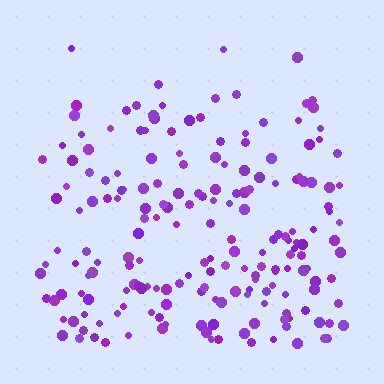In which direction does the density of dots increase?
From top to bottom, with the bottom side densest.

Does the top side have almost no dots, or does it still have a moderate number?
Still a moderate number, just noticeably fewer than the bottom.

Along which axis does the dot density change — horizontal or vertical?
Vertical.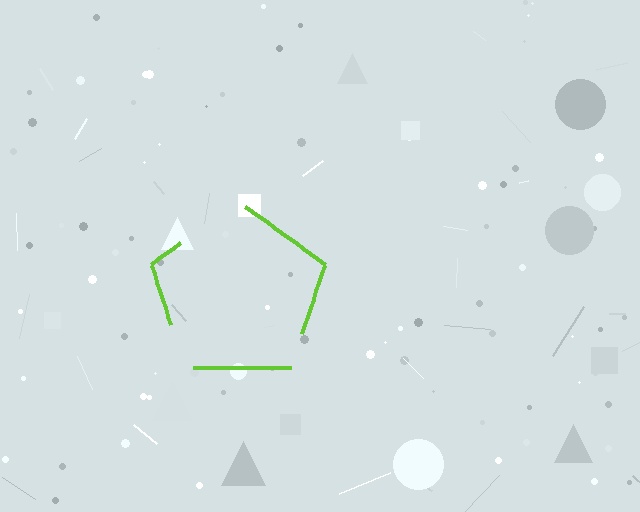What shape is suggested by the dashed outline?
The dashed outline suggests a pentagon.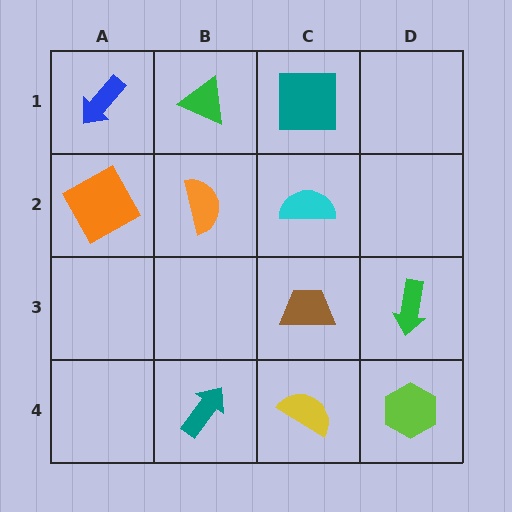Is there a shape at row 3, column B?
No, that cell is empty.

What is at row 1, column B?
A green triangle.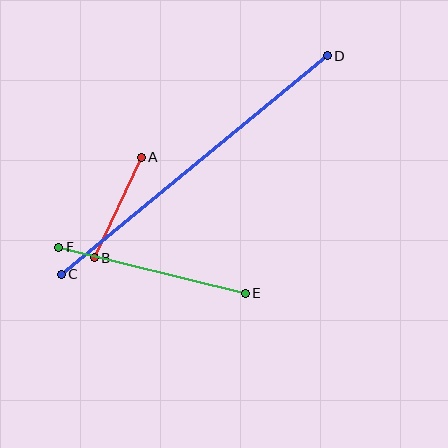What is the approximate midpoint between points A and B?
The midpoint is at approximately (118, 208) pixels.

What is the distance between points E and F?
The distance is approximately 192 pixels.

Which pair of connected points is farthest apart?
Points C and D are farthest apart.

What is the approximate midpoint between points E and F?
The midpoint is at approximately (152, 270) pixels.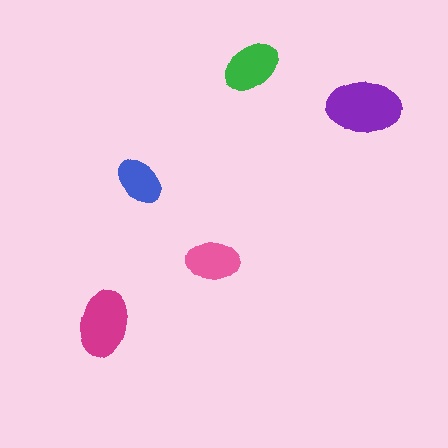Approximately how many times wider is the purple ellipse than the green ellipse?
About 1.5 times wider.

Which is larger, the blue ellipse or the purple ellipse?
The purple one.